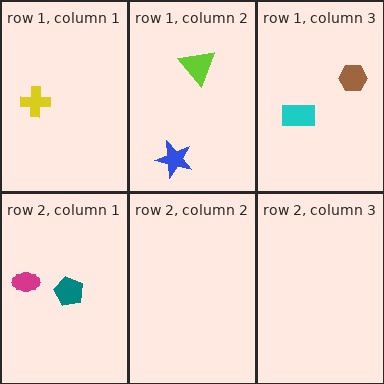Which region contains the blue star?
The row 1, column 2 region.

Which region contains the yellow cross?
The row 1, column 1 region.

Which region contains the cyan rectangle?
The row 1, column 3 region.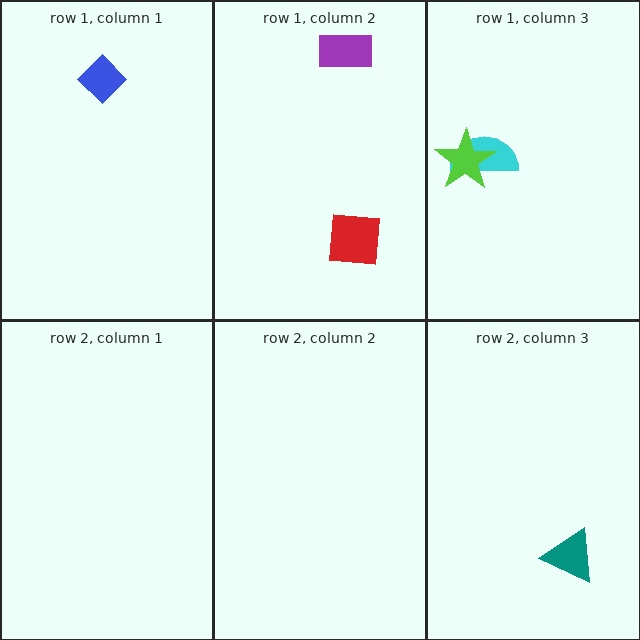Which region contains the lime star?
The row 1, column 3 region.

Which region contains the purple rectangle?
The row 1, column 2 region.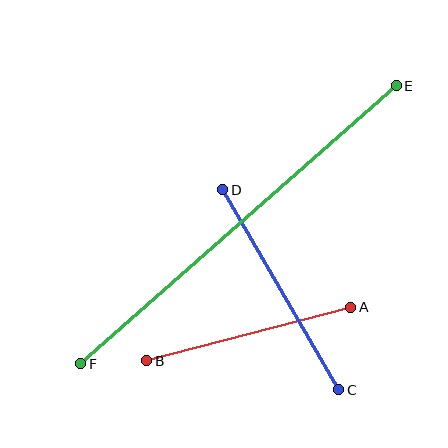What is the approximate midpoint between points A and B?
The midpoint is at approximately (249, 334) pixels.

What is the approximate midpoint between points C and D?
The midpoint is at approximately (281, 290) pixels.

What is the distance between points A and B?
The distance is approximately 211 pixels.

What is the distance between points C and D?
The distance is approximately 231 pixels.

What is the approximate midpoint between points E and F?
The midpoint is at approximately (239, 225) pixels.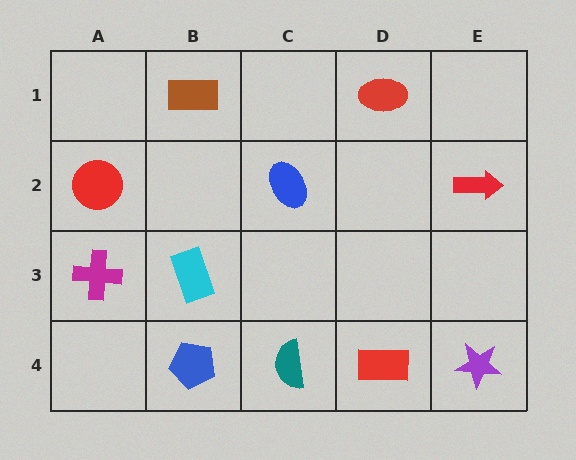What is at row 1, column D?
A red ellipse.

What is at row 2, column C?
A blue ellipse.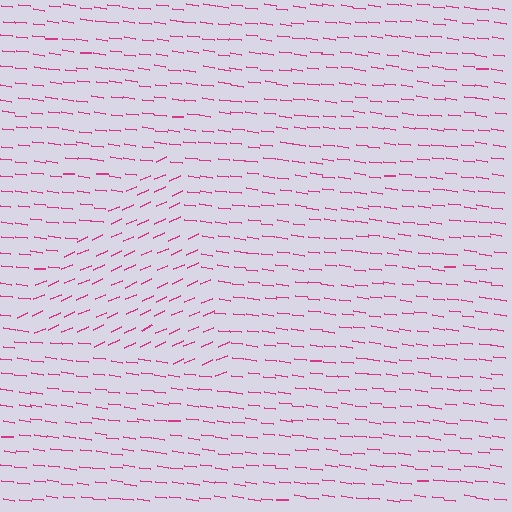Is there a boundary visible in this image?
Yes, there is a texture boundary formed by a change in line orientation.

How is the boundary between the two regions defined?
The boundary is defined purely by a change in line orientation (approximately 31 degrees difference). All lines are the same color and thickness.